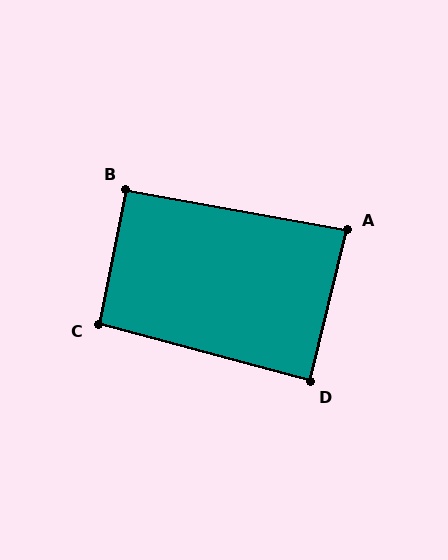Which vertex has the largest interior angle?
C, at approximately 93 degrees.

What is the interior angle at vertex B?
Approximately 91 degrees (approximately right).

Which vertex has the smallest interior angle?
A, at approximately 87 degrees.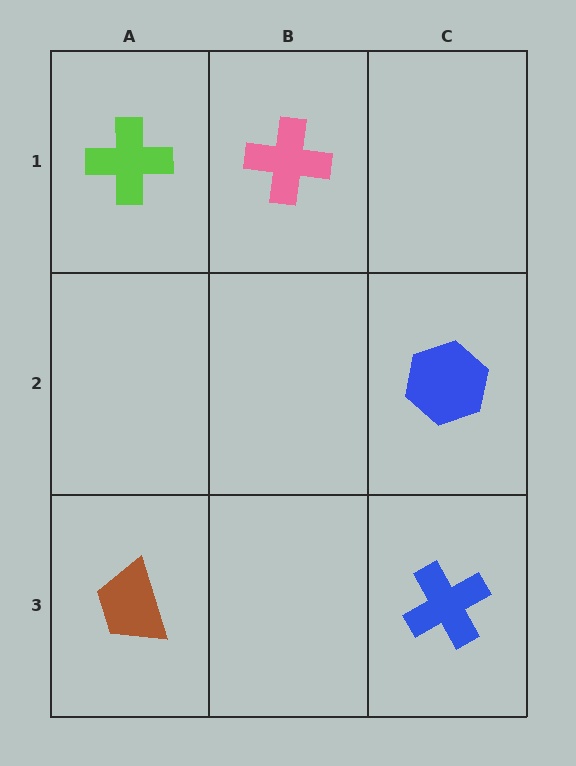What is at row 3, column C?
A blue cross.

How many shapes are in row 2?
1 shape.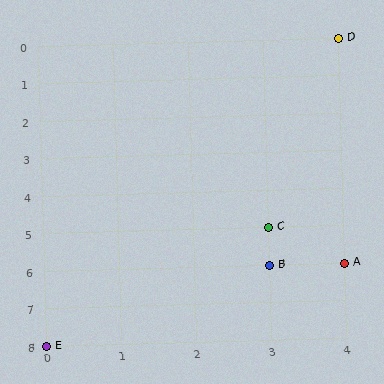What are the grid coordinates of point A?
Point A is at grid coordinates (4, 6).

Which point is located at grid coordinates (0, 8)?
Point E is at (0, 8).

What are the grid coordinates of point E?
Point E is at grid coordinates (0, 8).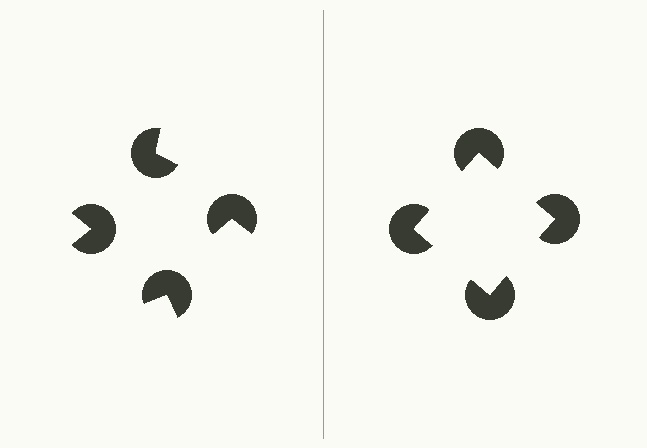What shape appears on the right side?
An illusory square.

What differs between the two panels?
The pac-man discs are positioned identically on both sides; only the wedge orientations differ. On the right they align to a square; on the left they are misaligned.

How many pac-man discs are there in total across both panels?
8 — 4 on each side.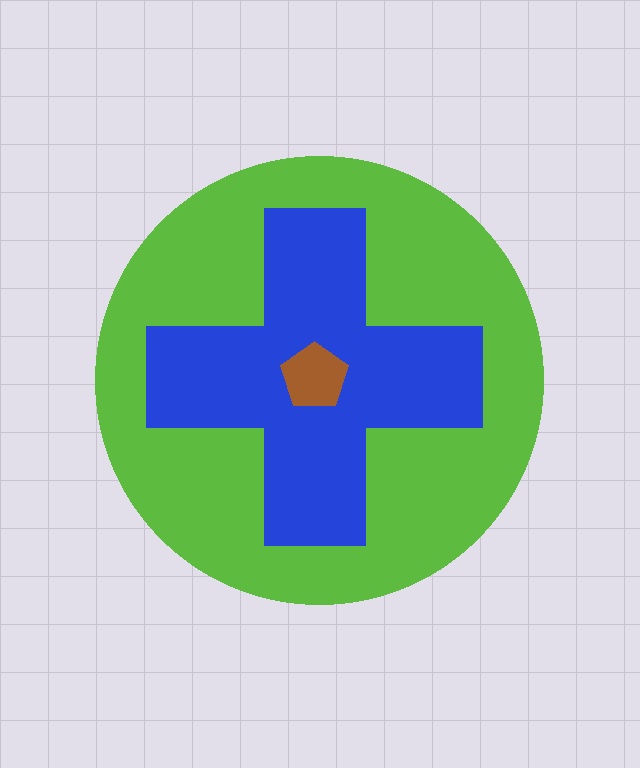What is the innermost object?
The brown pentagon.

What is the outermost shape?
The lime circle.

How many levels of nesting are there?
3.